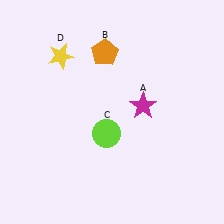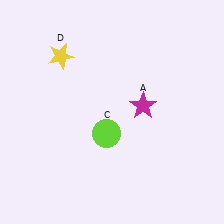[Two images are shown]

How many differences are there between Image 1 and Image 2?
There is 1 difference between the two images.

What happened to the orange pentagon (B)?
The orange pentagon (B) was removed in Image 2. It was in the top-left area of Image 1.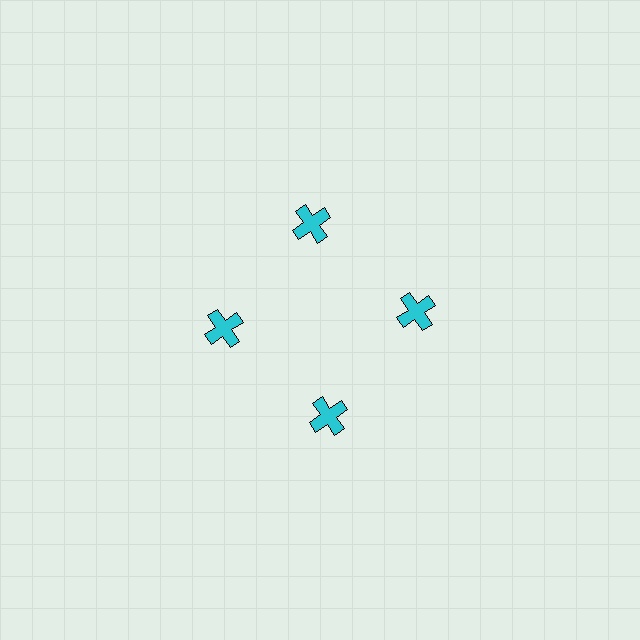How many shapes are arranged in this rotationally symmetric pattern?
There are 4 shapes, arranged in 4 groups of 1.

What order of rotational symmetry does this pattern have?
This pattern has 4-fold rotational symmetry.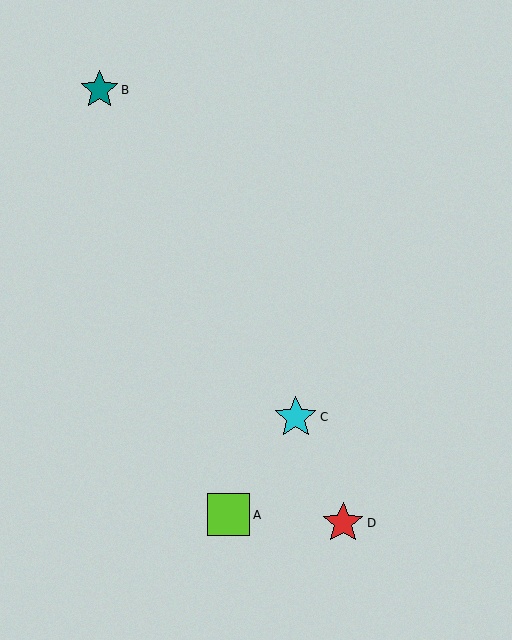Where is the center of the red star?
The center of the red star is at (343, 523).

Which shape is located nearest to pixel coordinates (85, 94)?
The teal star (labeled B) at (99, 90) is nearest to that location.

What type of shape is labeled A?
Shape A is a lime square.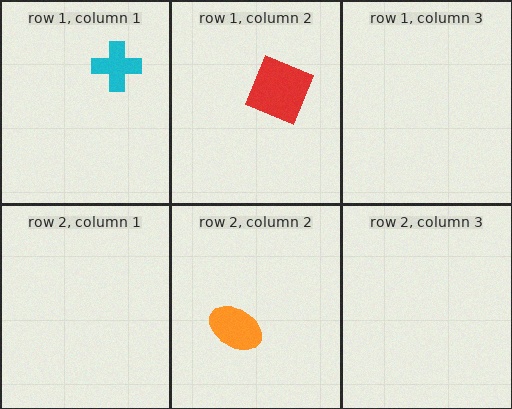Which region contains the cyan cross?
The row 1, column 1 region.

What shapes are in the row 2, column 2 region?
The orange ellipse.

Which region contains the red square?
The row 1, column 2 region.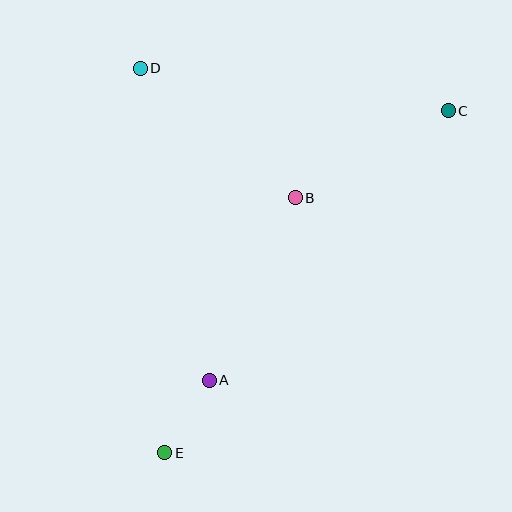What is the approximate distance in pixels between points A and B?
The distance between A and B is approximately 202 pixels.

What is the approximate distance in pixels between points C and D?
The distance between C and D is approximately 311 pixels.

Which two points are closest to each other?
Points A and E are closest to each other.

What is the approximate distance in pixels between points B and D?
The distance between B and D is approximately 202 pixels.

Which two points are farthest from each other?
Points C and E are farthest from each other.